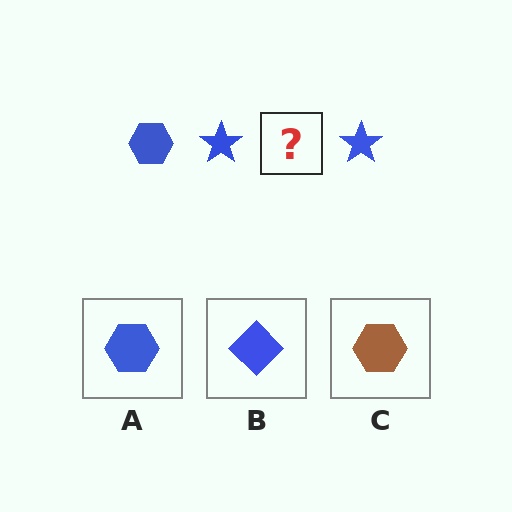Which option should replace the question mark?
Option A.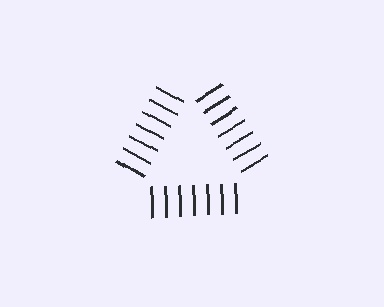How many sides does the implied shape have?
3 sides — the line-ends trace a triangle.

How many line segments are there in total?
21 — 7 along each of the 3 edges.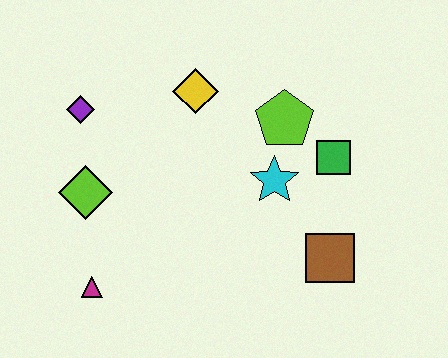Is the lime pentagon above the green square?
Yes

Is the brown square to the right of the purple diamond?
Yes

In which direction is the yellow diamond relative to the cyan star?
The yellow diamond is above the cyan star.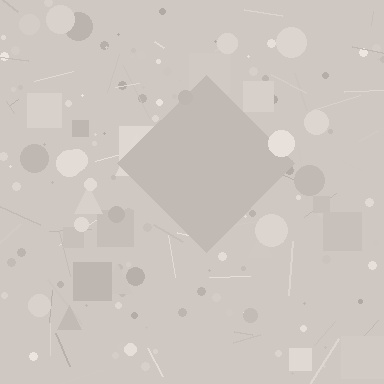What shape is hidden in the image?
A diamond is hidden in the image.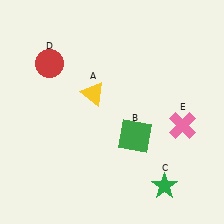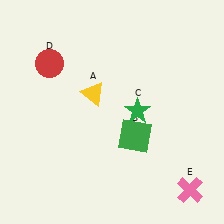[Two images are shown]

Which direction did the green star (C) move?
The green star (C) moved up.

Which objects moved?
The objects that moved are: the green star (C), the pink cross (E).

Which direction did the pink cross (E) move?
The pink cross (E) moved down.